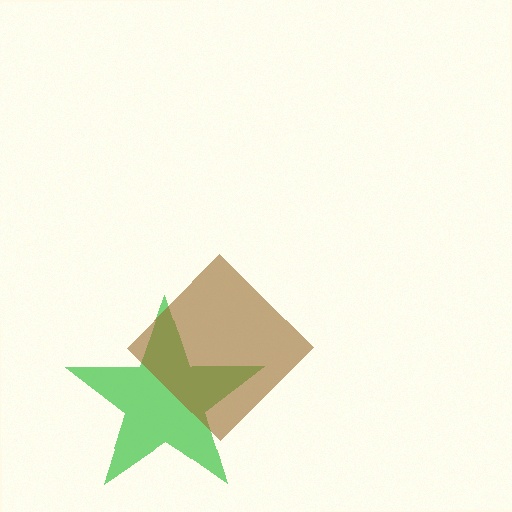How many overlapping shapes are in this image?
There are 2 overlapping shapes in the image.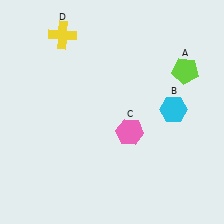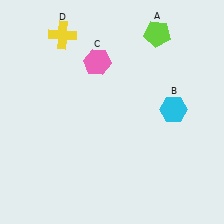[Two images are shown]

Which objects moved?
The objects that moved are: the lime pentagon (A), the pink hexagon (C).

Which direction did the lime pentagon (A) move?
The lime pentagon (A) moved up.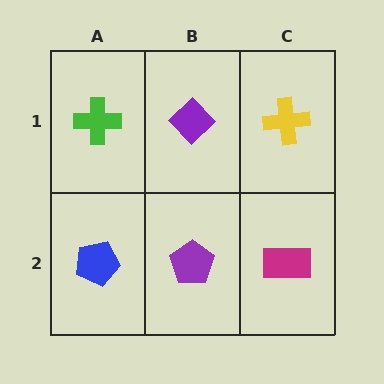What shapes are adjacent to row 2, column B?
A purple diamond (row 1, column B), a blue pentagon (row 2, column A), a magenta rectangle (row 2, column C).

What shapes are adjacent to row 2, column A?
A green cross (row 1, column A), a purple pentagon (row 2, column B).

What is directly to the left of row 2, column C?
A purple pentagon.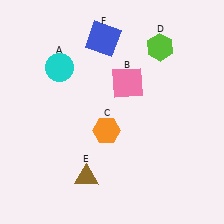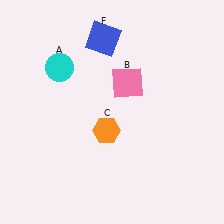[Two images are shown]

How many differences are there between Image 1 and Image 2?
There are 2 differences between the two images.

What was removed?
The lime hexagon (D), the brown triangle (E) were removed in Image 2.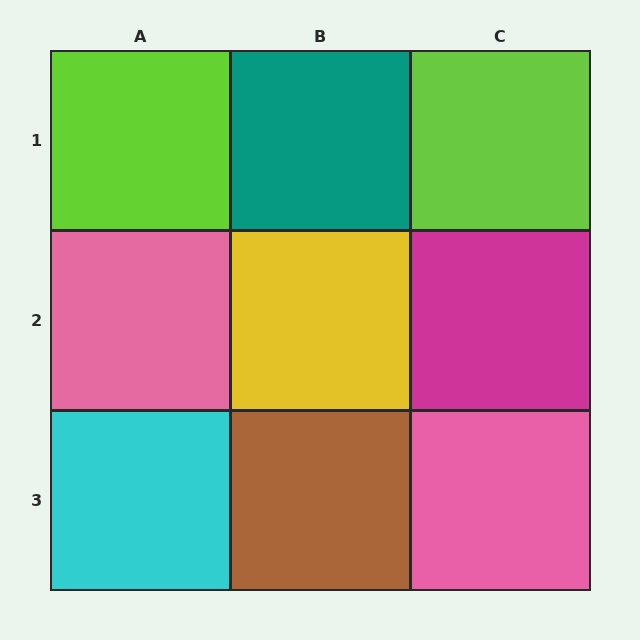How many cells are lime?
2 cells are lime.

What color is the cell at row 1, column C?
Lime.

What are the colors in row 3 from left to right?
Cyan, brown, pink.